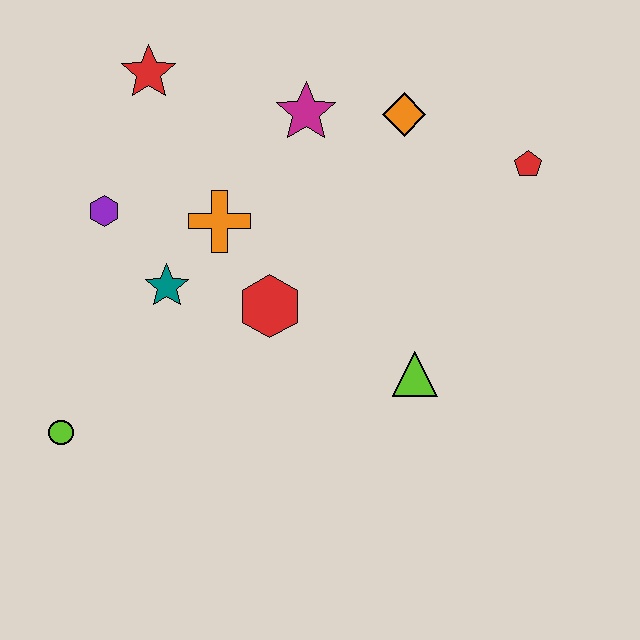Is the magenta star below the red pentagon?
No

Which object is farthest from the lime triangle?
The red star is farthest from the lime triangle.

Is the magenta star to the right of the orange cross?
Yes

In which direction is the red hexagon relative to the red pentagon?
The red hexagon is to the left of the red pentagon.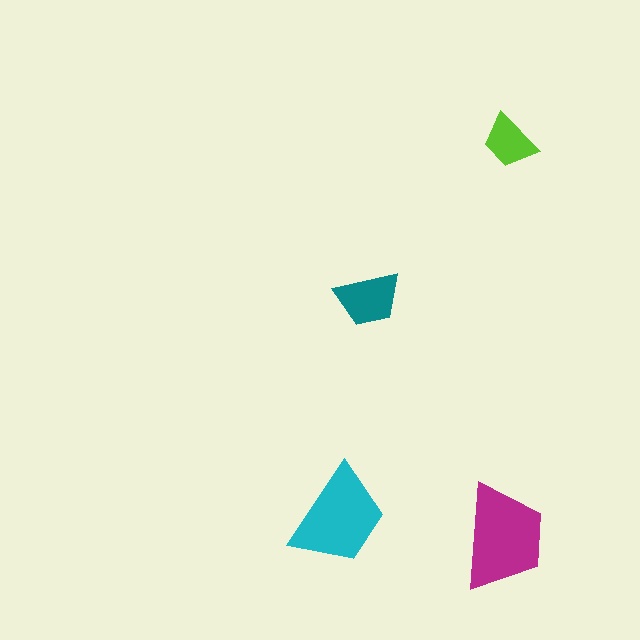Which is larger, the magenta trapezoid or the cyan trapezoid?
The magenta one.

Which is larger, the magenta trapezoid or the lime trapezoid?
The magenta one.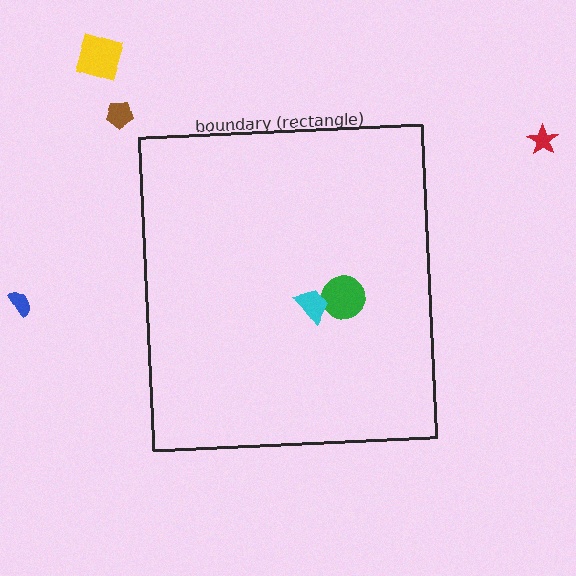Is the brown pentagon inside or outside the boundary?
Outside.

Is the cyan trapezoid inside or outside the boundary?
Inside.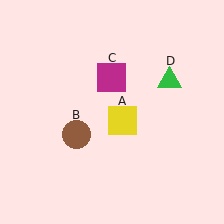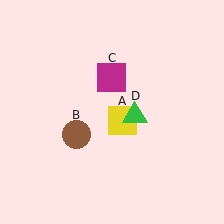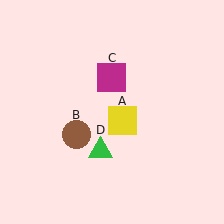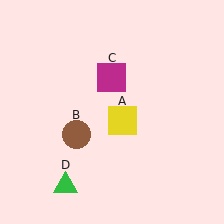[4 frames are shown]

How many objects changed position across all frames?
1 object changed position: green triangle (object D).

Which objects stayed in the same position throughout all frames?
Yellow square (object A) and brown circle (object B) and magenta square (object C) remained stationary.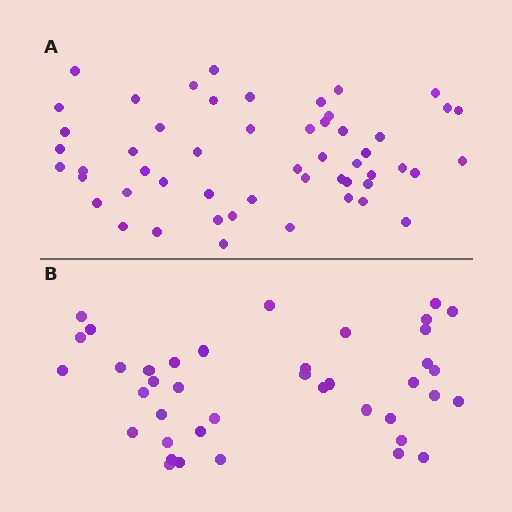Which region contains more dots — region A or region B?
Region A (the top region) has more dots.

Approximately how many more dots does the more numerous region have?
Region A has approximately 15 more dots than region B.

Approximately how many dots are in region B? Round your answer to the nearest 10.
About 40 dots.